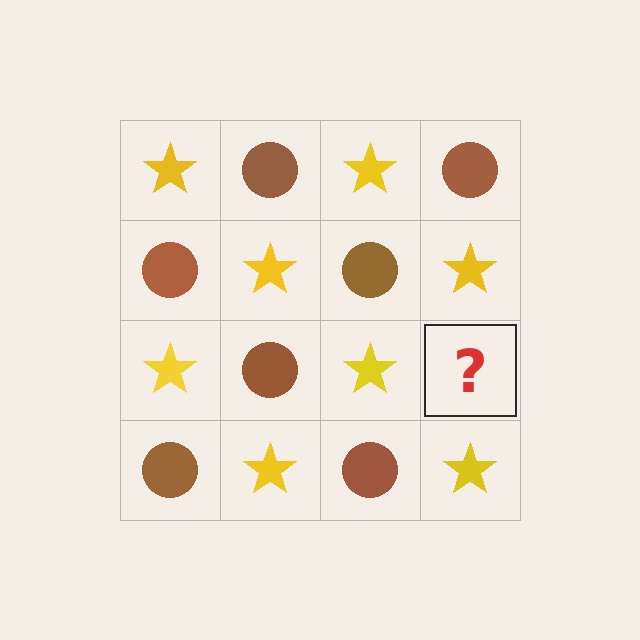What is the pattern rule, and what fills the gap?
The rule is that it alternates yellow star and brown circle in a checkerboard pattern. The gap should be filled with a brown circle.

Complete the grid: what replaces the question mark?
The question mark should be replaced with a brown circle.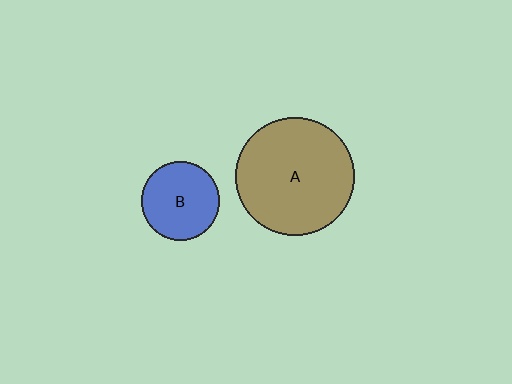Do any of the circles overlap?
No, none of the circles overlap.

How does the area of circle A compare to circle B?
Approximately 2.3 times.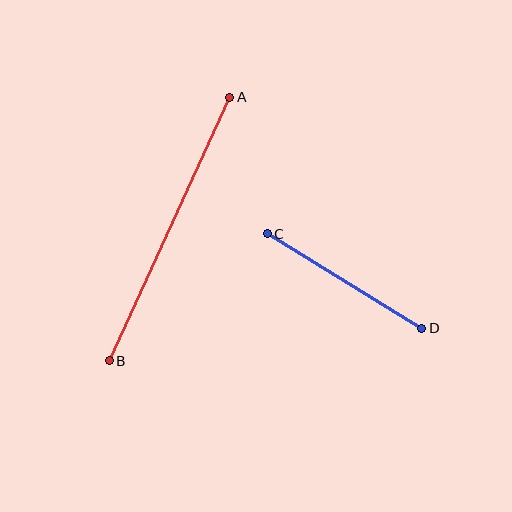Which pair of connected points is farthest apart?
Points A and B are farthest apart.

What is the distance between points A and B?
The distance is approximately 289 pixels.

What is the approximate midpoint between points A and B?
The midpoint is at approximately (170, 229) pixels.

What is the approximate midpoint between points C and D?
The midpoint is at approximately (344, 281) pixels.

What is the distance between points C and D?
The distance is approximately 181 pixels.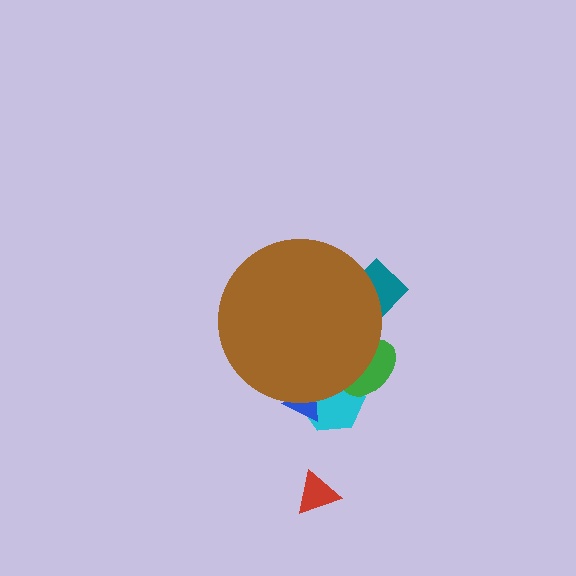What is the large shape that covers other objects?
A brown circle.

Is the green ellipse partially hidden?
Yes, the green ellipse is partially hidden behind the brown circle.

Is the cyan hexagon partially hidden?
Yes, the cyan hexagon is partially hidden behind the brown circle.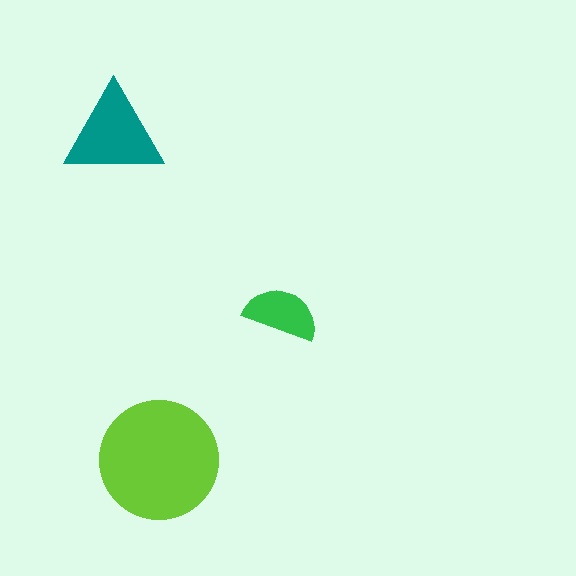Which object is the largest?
The lime circle.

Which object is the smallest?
The green semicircle.